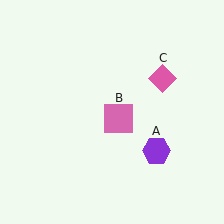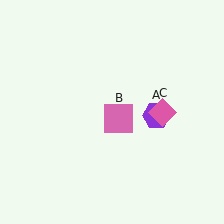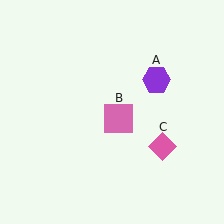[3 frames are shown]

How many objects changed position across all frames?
2 objects changed position: purple hexagon (object A), pink diamond (object C).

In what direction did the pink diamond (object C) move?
The pink diamond (object C) moved down.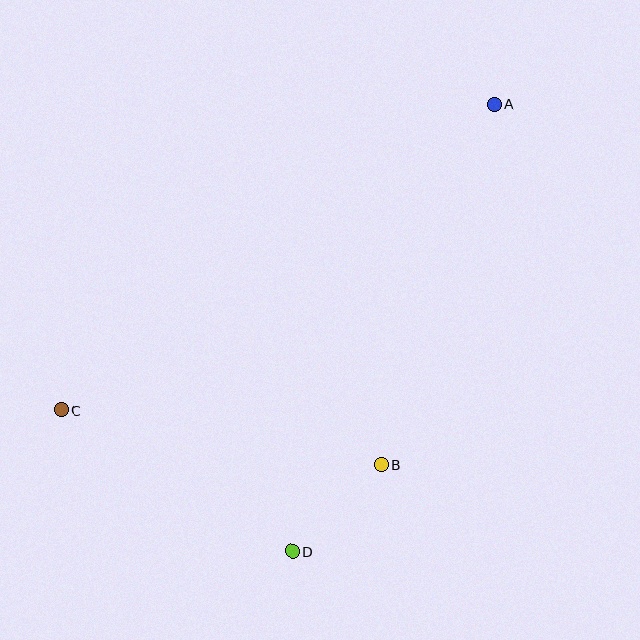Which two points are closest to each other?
Points B and D are closest to each other.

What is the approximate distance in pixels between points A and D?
The distance between A and D is approximately 490 pixels.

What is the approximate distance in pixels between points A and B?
The distance between A and B is approximately 377 pixels.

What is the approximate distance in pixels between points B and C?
The distance between B and C is approximately 325 pixels.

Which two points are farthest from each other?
Points A and C are farthest from each other.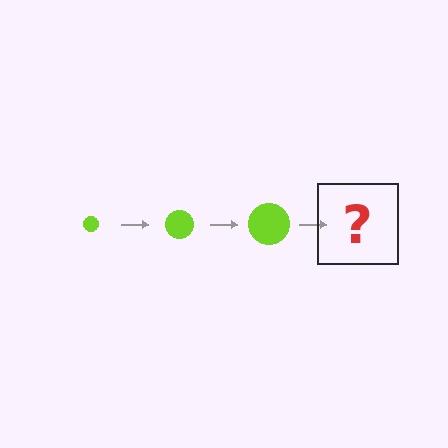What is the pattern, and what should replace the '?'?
The pattern is that the circle gets progressively larger each step. The '?' should be a lime circle, larger than the previous one.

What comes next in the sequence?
The next element should be a lime circle, larger than the previous one.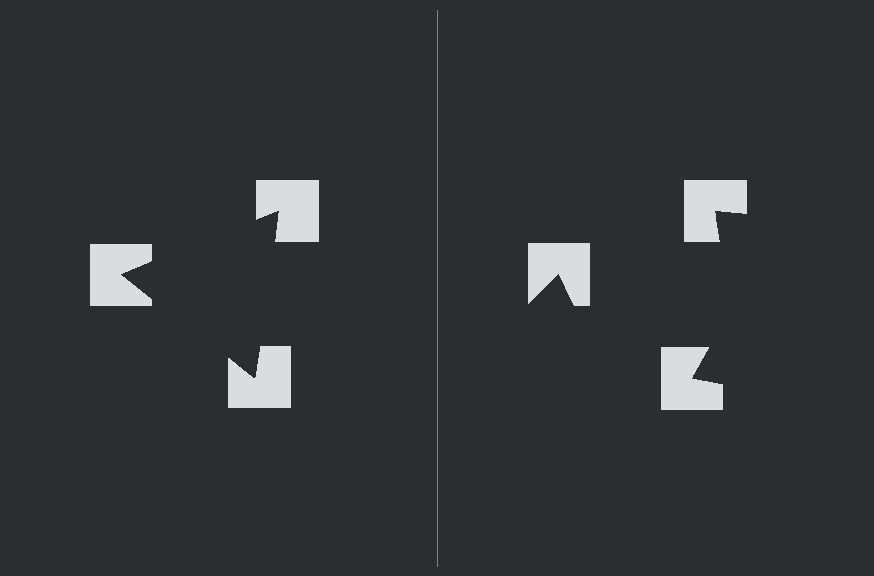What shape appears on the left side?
An illusory triangle.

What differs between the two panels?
The notched squares are positioned identically on both sides; only the wedge orientations differ. On the left they align to a triangle; on the right they are misaligned.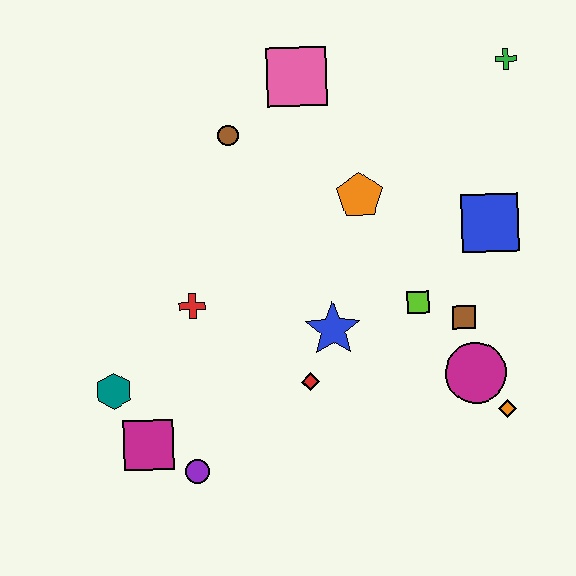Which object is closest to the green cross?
The blue square is closest to the green cross.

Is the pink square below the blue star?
No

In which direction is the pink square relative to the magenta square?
The pink square is above the magenta square.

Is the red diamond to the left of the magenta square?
No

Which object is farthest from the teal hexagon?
The green cross is farthest from the teal hexagon.